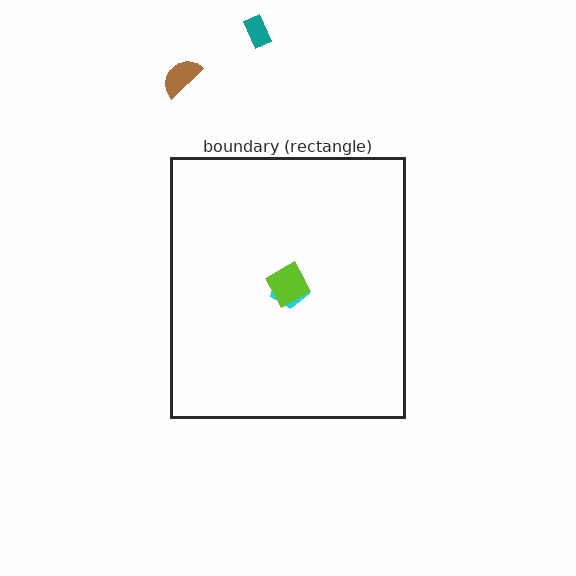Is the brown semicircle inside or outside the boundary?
Outside.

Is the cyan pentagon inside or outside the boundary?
Inside.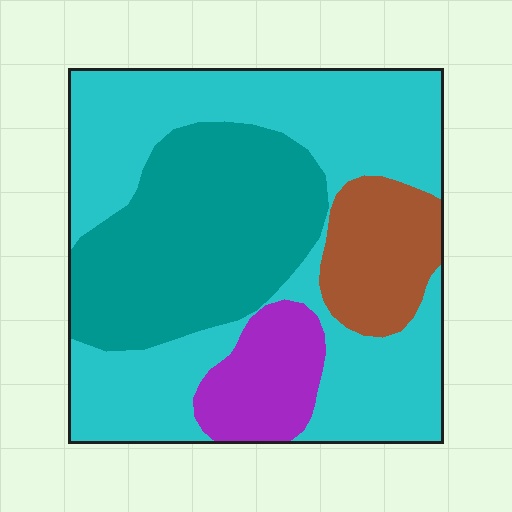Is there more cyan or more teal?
Cyan.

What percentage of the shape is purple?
Purple takes up less than a quarter of the shape.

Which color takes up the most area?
Cyan, at roughly 50%.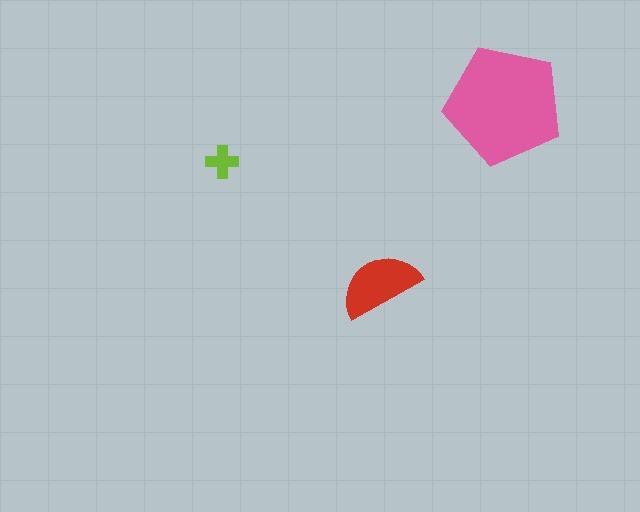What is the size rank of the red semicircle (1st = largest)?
2nd.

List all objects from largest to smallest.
The pink pentagon, the red semicircle, the lime cross.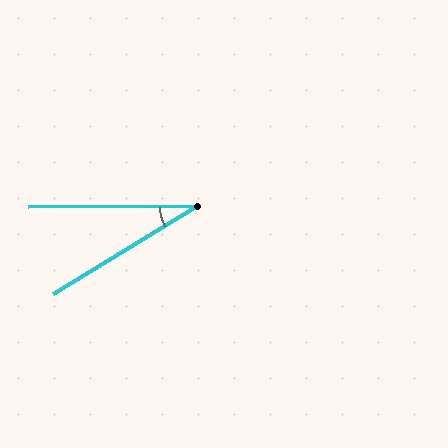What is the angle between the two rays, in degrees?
Approximately 31 degrees.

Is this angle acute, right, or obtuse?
It is acute.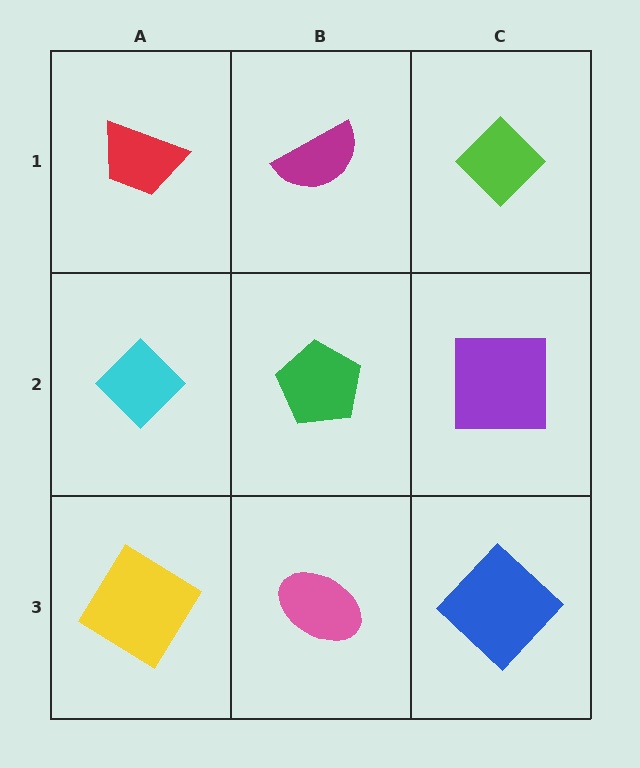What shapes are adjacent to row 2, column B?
A magenta semicircle (row 1, column B), a pink ellipse (row 3, column B), a cyan diamond (row 2, column A), a purple square (row 2, column C).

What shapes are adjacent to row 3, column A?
A cyan diamond (row 2, column A), a pink ellipse (row 3, column B).